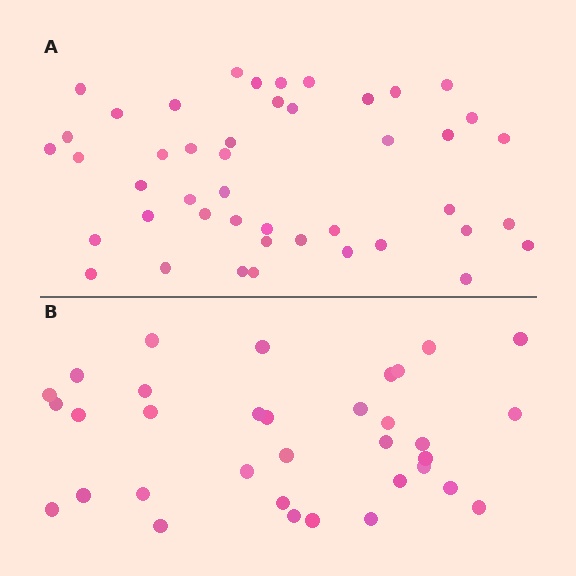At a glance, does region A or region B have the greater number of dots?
Region A (the top region) has more dots.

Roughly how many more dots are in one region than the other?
Region A has roughly 12 or so more dots than region B.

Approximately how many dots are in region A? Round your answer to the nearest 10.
About 40 dots. (The exact count is 45, which rounds to 40.)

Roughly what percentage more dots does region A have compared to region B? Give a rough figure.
About 30% more.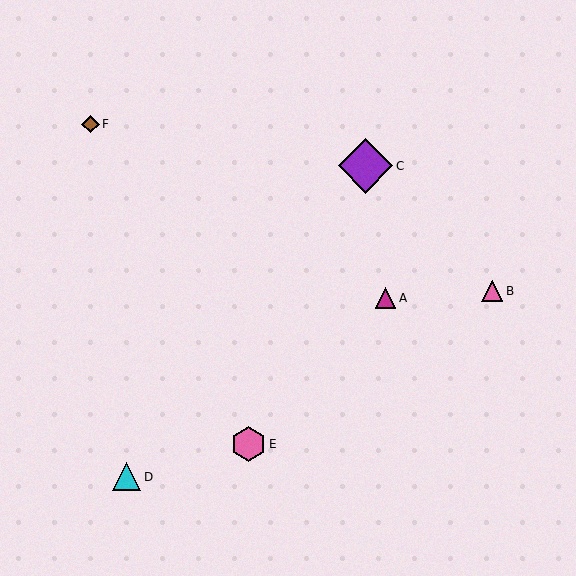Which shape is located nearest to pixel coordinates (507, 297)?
The pink triangle (labeled B) at (492, 291) is nearest to that location.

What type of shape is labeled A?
Shape A is a magenta triangle.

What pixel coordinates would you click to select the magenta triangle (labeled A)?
Click at (385, 298) to select the magenta triangle A.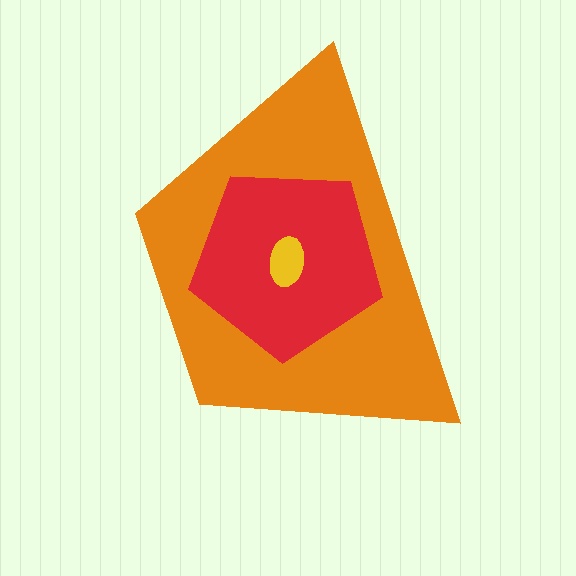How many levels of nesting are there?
3.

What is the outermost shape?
The orange trapezoid.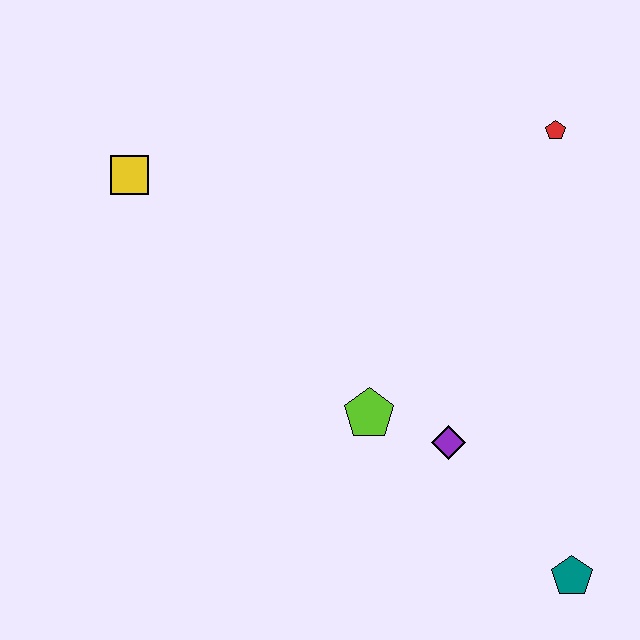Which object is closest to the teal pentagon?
The purple diamond is closest to the teal pentagon.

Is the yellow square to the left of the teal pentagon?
Yes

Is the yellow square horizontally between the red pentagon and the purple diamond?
No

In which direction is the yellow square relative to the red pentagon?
The yellow square is to the left of the red pentagon.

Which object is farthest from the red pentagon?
The teal pentagon is farthest from the red pentagon.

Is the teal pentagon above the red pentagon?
No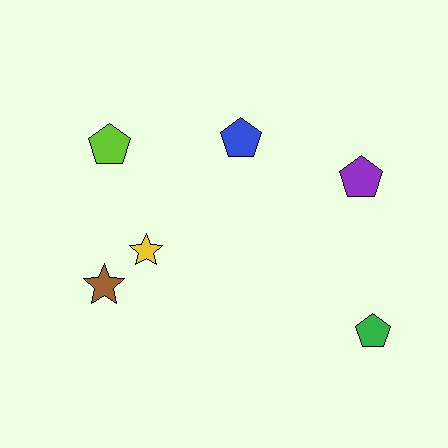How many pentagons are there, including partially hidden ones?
There are 4 pentagons.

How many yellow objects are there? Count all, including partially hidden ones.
There is 1 yellow object.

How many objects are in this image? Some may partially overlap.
There are 6 objects.